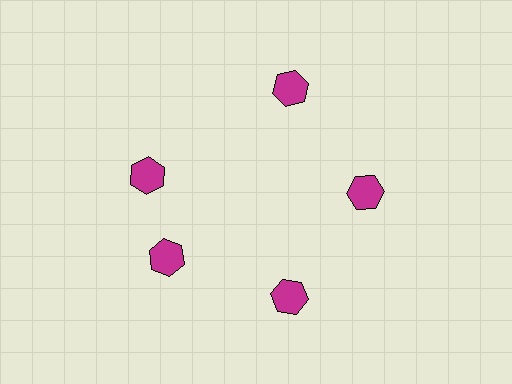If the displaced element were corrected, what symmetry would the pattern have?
It would have 5-fold rotational symmetry — the pattern would map onto itself every 72 degrees.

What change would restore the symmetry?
The symmetry would be restored by rotating it back into even spacing with its neighbors so that all 5 hexagons sit at equal angles and equal distance from the center.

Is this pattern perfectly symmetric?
No. The 5 magenta hexagons are arranged in a ring, but one element near the 10 o'clock position is rotated out of alignment along the ring, breaking the 5-fold rotational symmetry.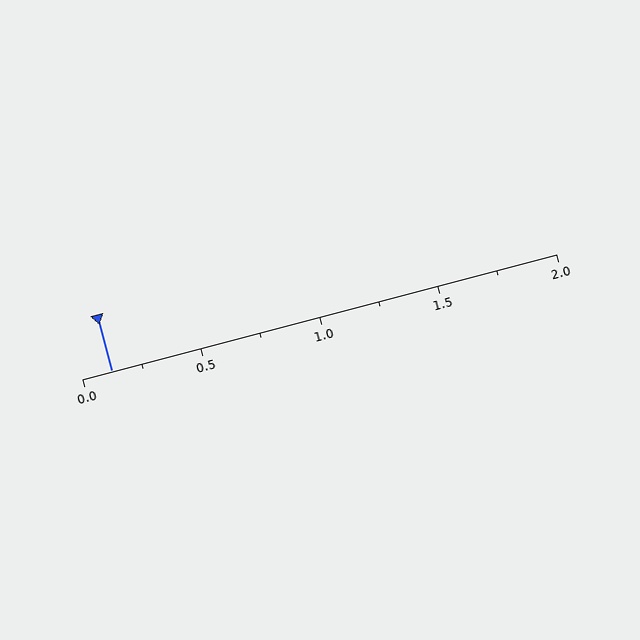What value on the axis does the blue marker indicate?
The marker indicates approximately 0.12.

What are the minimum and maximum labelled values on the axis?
The axis runs from 0.0 to 2.0.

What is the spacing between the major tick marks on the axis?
The major ticks are spaced 0.5 apart.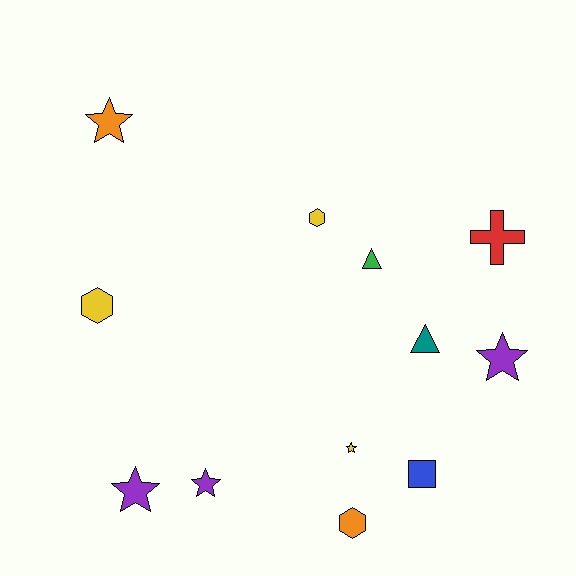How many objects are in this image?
There are 12 objects.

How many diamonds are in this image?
There are no diamonds.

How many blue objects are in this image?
There is 1 blue object.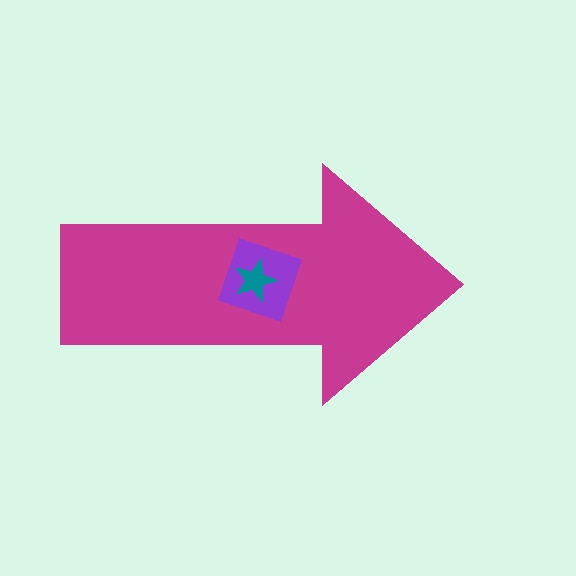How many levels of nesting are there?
3.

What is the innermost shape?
The teal star.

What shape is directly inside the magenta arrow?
The purple diamond.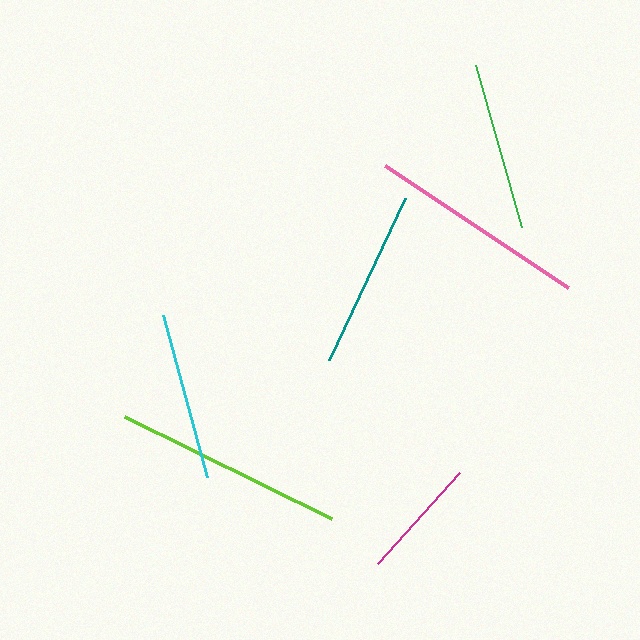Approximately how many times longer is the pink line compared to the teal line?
The pink line is approximately 1.2 times the length of the teal line.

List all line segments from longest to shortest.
From longest to shortest: lime, pink, teal, green, cyan, magenta.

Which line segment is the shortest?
The magenta line is the shortest at approximately 123 pixels.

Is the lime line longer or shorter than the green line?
The lime line is longer than the green line.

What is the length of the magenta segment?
The magenta segment is approximately 123 pixels long.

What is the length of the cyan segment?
The cyan segment is approximately 168 pixels long.